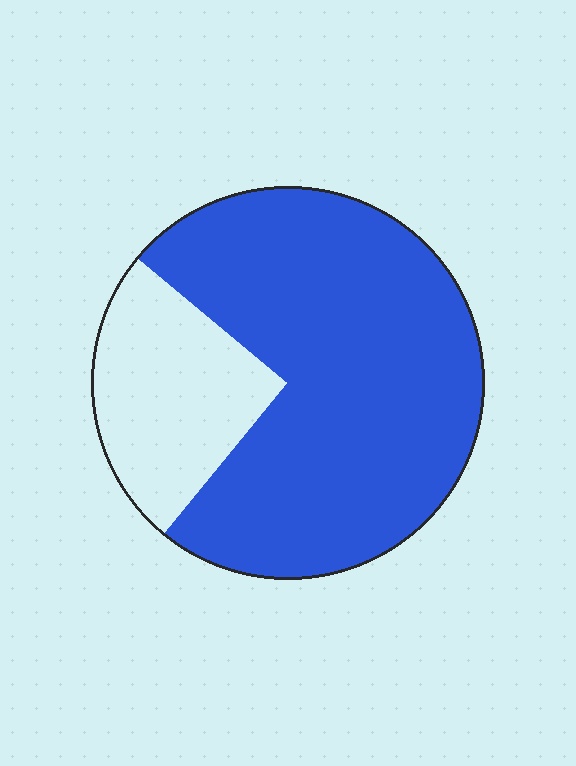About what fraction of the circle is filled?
About three quarters (3/4).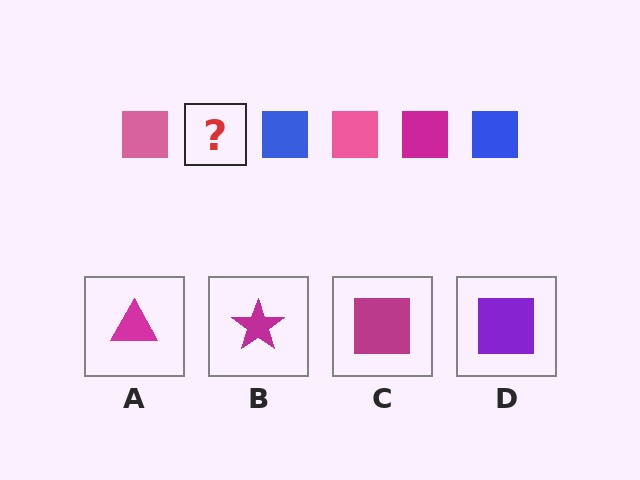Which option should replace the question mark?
Option C.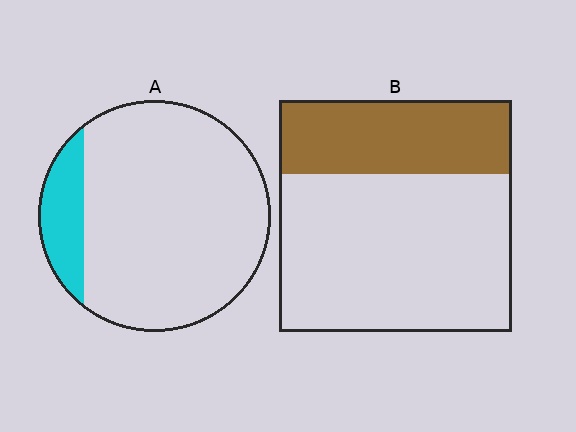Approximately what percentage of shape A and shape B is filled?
A is approximately 15% and B is approximately 30%.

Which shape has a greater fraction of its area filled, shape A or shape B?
Shape B.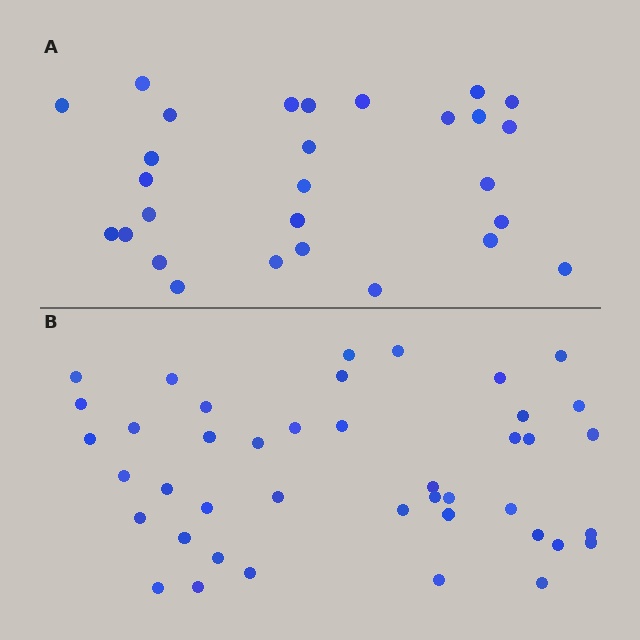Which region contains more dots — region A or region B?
Region B (the bottom region) has more dots.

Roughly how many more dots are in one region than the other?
Region B has approximately 15 more dots than region A.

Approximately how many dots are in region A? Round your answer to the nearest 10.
About 30 dots. (The exact count is 28, which rounds to 30.)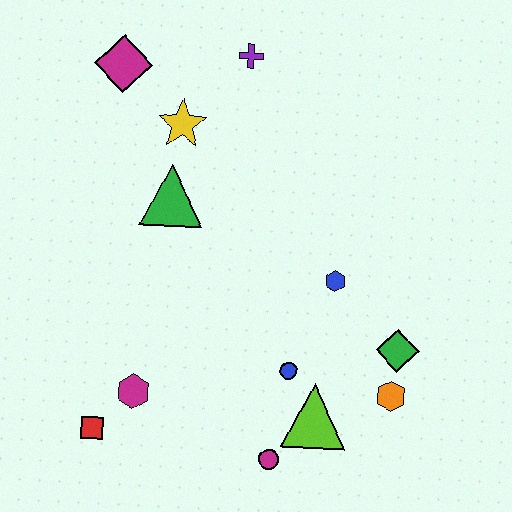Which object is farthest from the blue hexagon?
The magenta diamond is farthest from the blue hexagon.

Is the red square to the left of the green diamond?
Yes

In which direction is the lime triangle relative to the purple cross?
The lime triangle is below the purple cross.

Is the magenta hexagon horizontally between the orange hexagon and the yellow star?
No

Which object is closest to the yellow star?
The green triangle is closest to the yellow star.